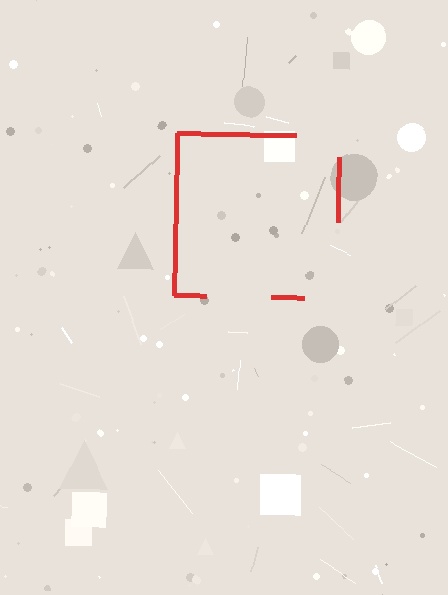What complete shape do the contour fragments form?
The contour fragments form a square.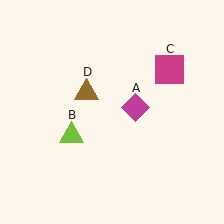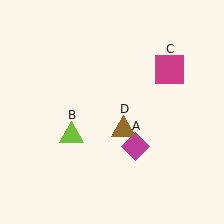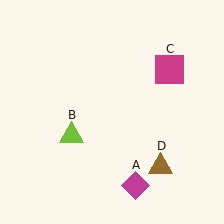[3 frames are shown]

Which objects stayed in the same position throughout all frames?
Lime triangle (object B) and magenta square (object C) remained stationary.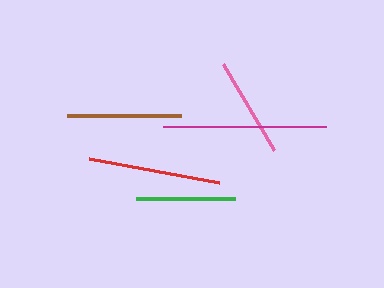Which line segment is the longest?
The magenta line is the longest at approximately 163 pixels.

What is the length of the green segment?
The green segment is approximately 99 pixels long.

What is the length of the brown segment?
The brown segment is approximately 114 pixels long.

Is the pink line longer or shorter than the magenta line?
The magenta line is longer than the pink line.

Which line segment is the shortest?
The green line is the shortest at approximately 99 pixels.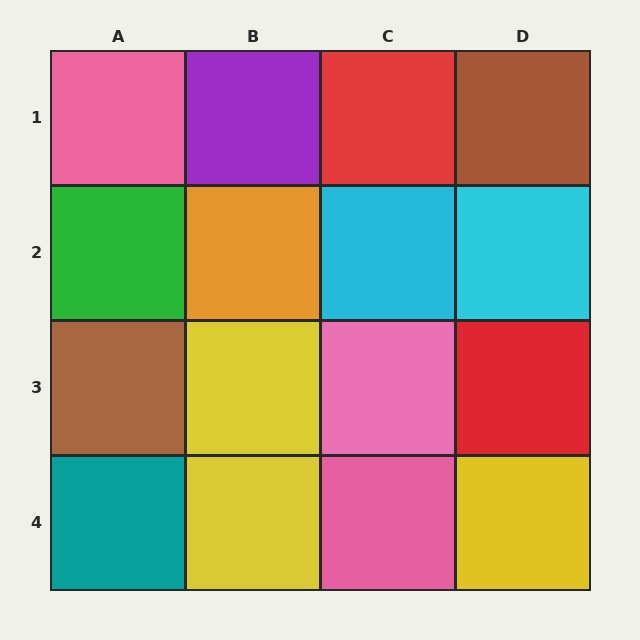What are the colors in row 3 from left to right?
Brown, yellow, pink, red.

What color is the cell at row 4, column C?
Pink.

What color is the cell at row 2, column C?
Cyan.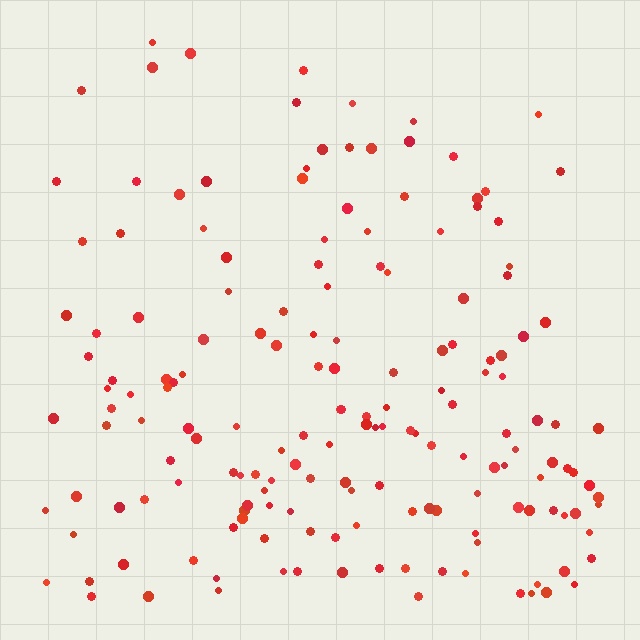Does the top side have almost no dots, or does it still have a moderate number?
Still a moderate number, just noticeably fewer than the bottom.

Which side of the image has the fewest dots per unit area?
The top.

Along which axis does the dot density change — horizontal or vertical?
Vertical.